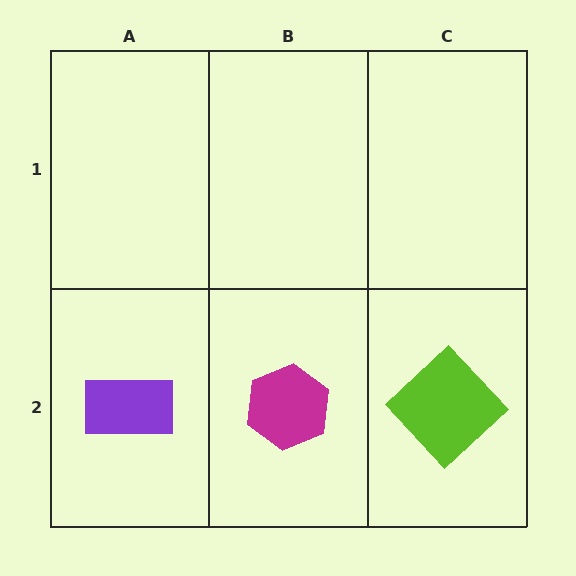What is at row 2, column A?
A purple rectangle.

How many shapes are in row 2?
3 shapes.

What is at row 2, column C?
A lime diamond.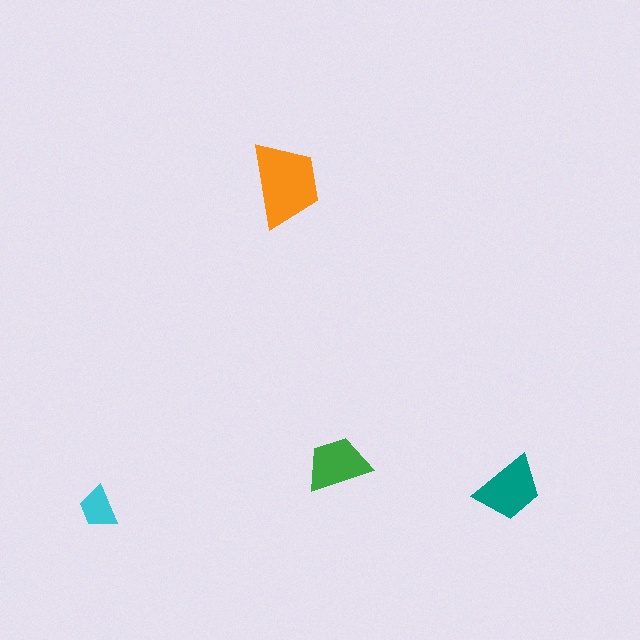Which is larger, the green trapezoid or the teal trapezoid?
The teal one.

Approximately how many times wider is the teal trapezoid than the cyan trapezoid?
About 1.5 times wider.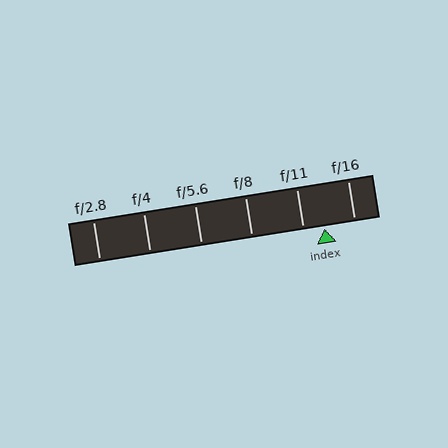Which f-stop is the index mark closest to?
The index mark is closest to f/11.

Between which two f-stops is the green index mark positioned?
The index mark is between f/11 and f/16.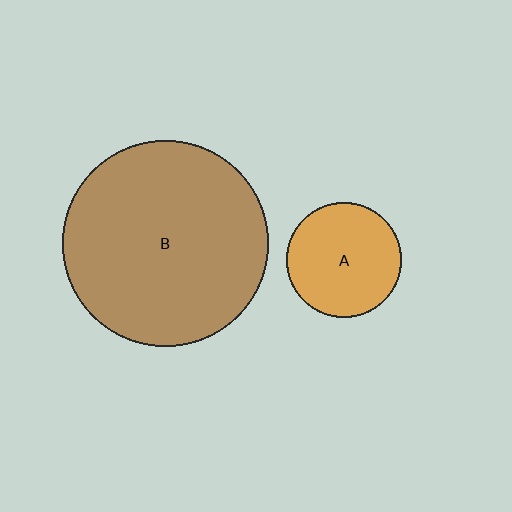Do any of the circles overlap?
No, none of the circles overlap.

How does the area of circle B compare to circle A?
Approximately 3.2 times.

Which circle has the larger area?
Circle B (brown).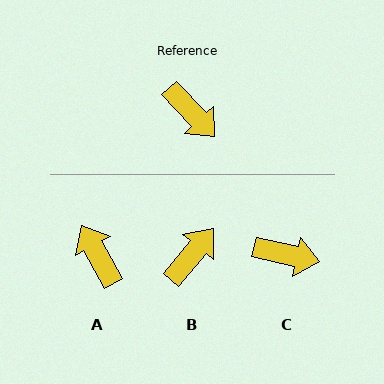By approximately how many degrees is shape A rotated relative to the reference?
Approximately 166 degrees counter-clockwise.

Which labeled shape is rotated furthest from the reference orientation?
A, about 166 degrees away.